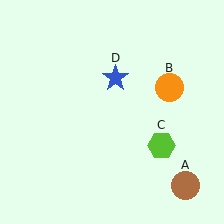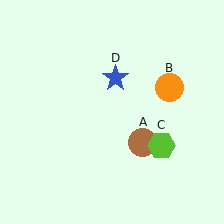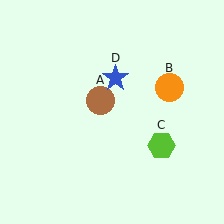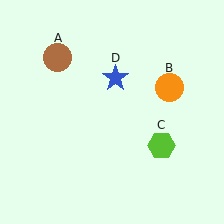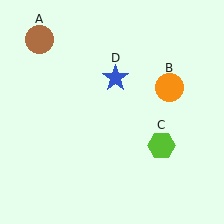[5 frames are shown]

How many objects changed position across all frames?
1 object changed position: brown circle (object A).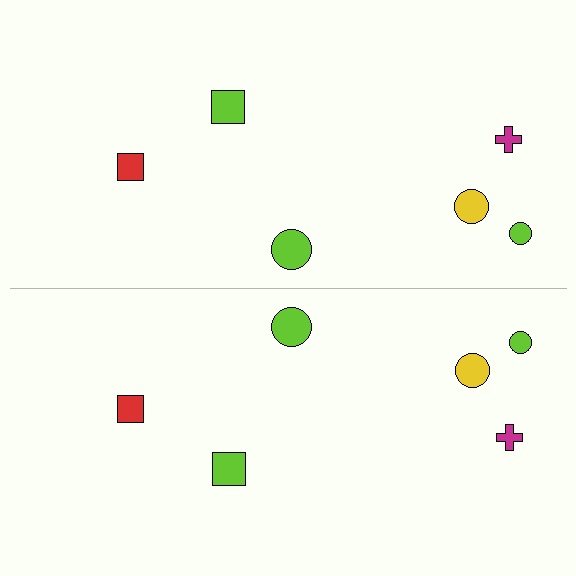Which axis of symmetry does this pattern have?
The pattern has a horizontal axis of symmetry running through the center of the image.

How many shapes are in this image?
There are 12 shapes in this image.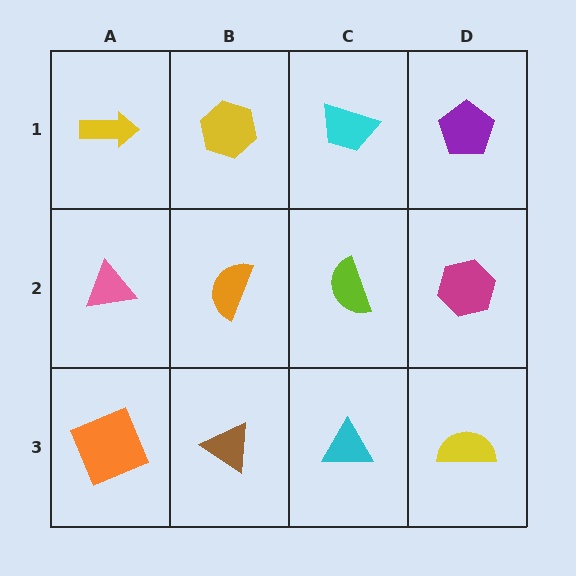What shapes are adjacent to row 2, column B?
A yellow hexagon (row 1, column B), a brown triangle (row 3, column B), a pink triangle (row 2, column A), a lime semicircle (row 2, column C).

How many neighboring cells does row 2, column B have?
4.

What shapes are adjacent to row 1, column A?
A pink triangle (row 2, column A), a yellow hexagon (row 1, column B).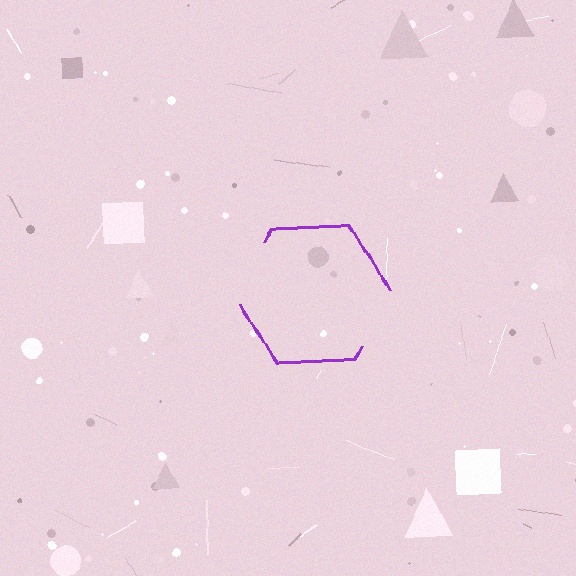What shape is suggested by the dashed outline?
The dashed outline suggests a hexagon.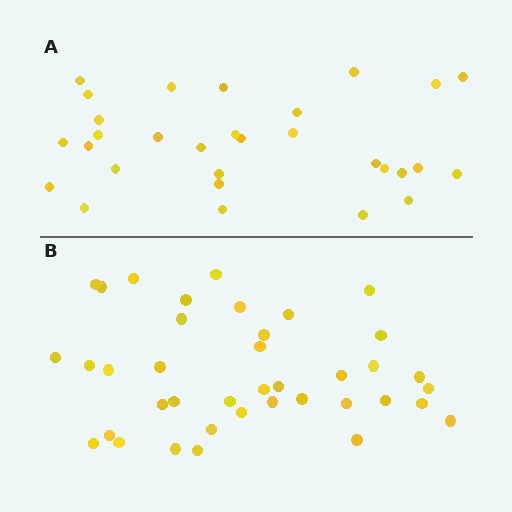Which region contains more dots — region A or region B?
Region B (the bottom region) has more dots.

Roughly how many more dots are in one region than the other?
Region B has roughly 8 or so more dots than region A.